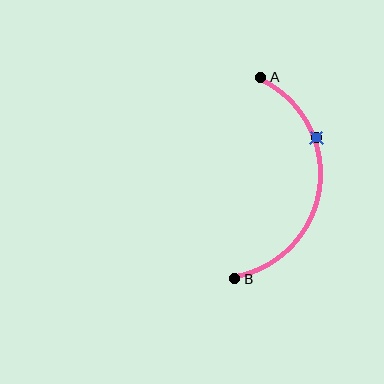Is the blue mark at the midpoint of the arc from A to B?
No. The blue mark lies on the arc but is closer to endpoint A. The arc midpoint would be at the point on the curve equidistant along the arc from both A and B.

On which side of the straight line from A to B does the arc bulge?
The arc bulges to the right of the straight line connecting A and B.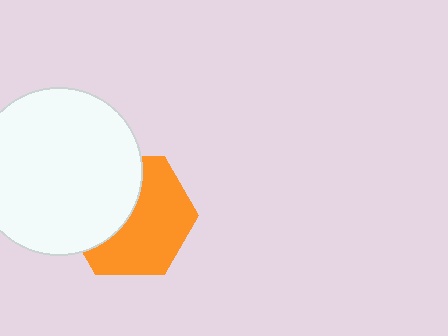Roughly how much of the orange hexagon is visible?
About half of it is visible (roughly 58%).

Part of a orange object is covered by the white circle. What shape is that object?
It is a hexagon.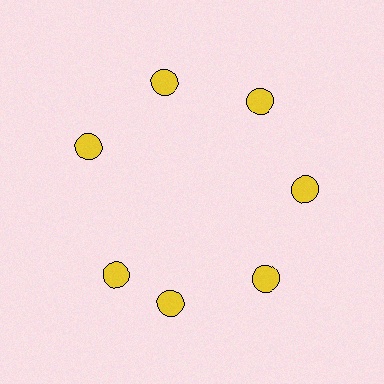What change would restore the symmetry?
The symmetry would be restored by rotating it back into even spacing with its neighbors so that all 7 circles sit at equal angles and equal distance from the center.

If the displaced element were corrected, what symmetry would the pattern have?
It would have 7-fold rotational symmetry — the pattern would map onto itself every 51 degrees.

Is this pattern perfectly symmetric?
No. The 7 yellow circles are arranged in a ring, but one element near the 8 o'clock position is rotated out of alignment along the ring, breaking the 7-fold rotational symmetry.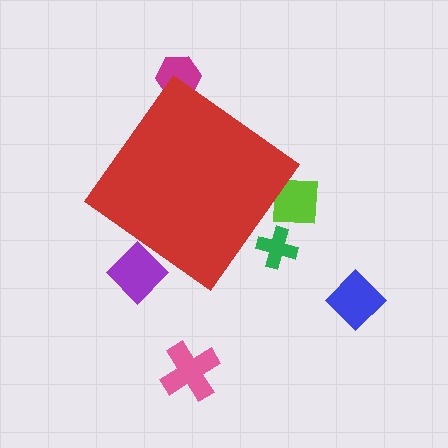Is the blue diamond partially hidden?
No, the blue diamond is fully visible.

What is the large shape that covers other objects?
A red diamond.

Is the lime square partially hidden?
Yes, the lime square is partially hidden behind the red diamond.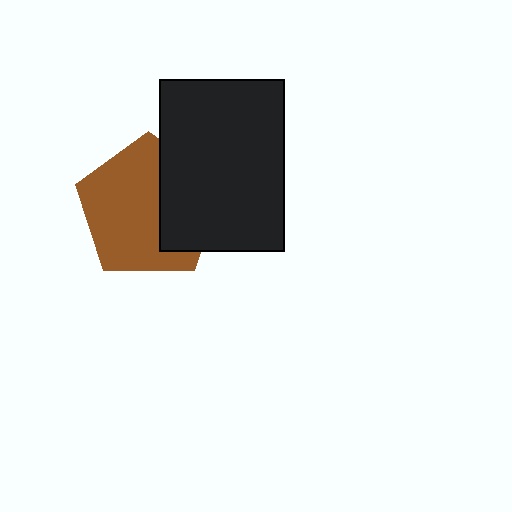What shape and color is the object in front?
The object in front is a black rectangle.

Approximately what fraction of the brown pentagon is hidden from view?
Roughly 35% of the brown pentagon is hidden behind the black rectangle.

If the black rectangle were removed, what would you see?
You would see the complete brown pentagon.